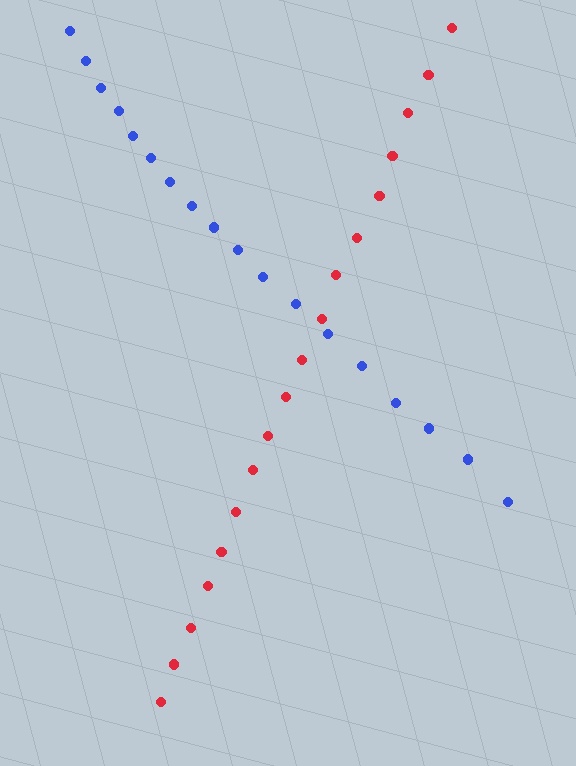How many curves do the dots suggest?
There are 2 distinct paths.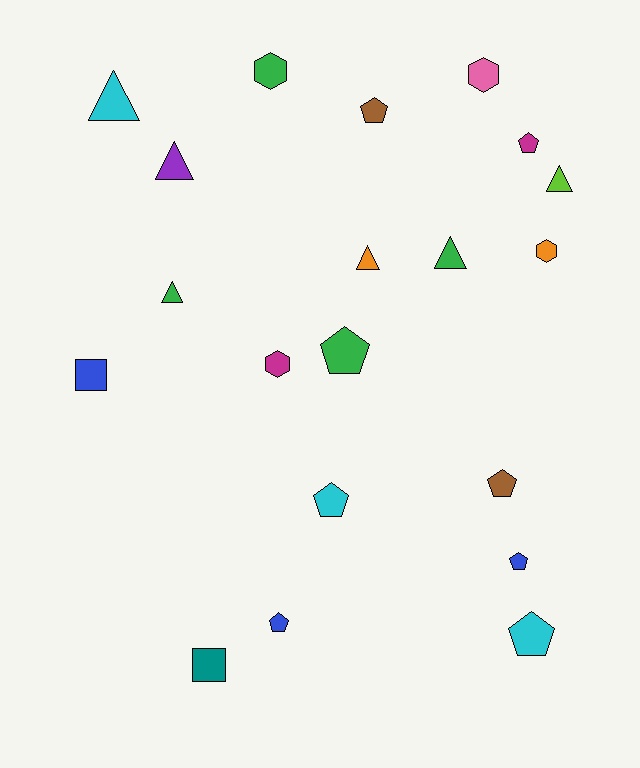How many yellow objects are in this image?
There are no yellow objects.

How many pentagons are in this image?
There are 8 pentagons.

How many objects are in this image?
There are 20 objects.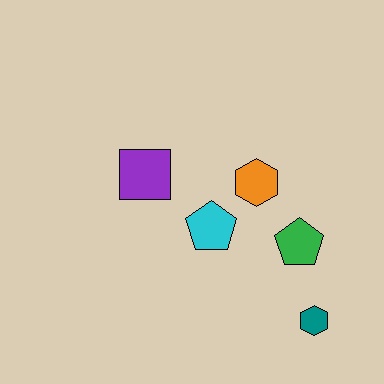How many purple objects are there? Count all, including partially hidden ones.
There is 1 purple object.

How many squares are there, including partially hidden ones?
There is 1 square.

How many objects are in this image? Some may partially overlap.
There are 5 objects.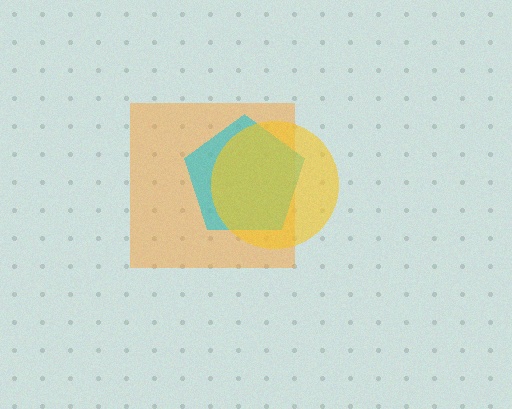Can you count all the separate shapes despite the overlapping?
Yes, there are 3 separate shapes.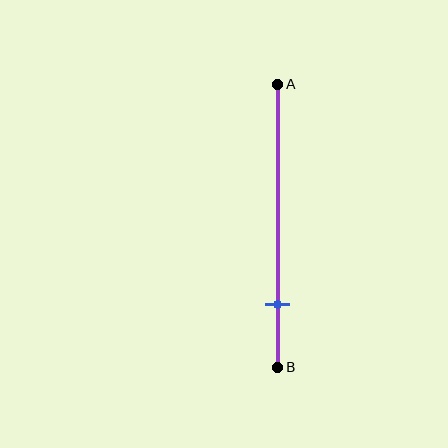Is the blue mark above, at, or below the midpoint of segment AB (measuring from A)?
The blue mark is below the midpoint of segment AB.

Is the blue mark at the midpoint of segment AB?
No, the mark is at about 80% from A, not at the 50% midpoint.